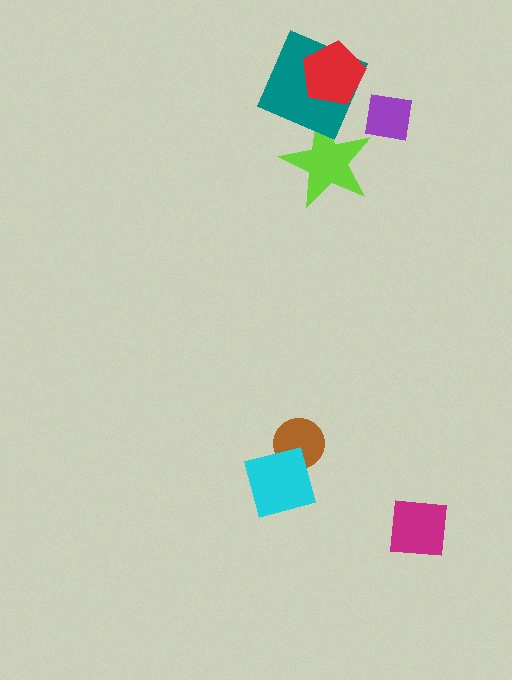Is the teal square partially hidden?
Yes, it is partially covered by another shape.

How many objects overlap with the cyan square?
1 object overlaps with the cyan square.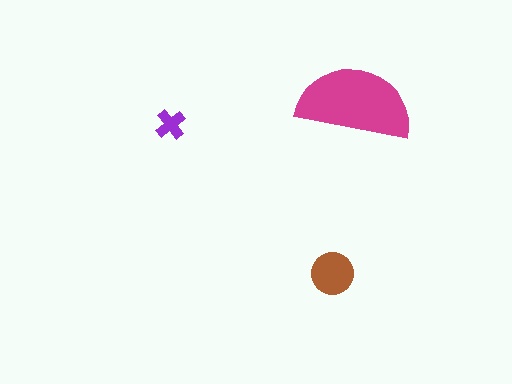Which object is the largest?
The magenta semicircle.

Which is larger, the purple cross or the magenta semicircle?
The magenta semicircle.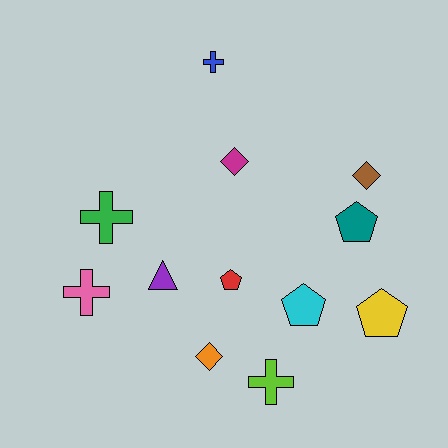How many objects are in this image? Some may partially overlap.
There are 12 objects.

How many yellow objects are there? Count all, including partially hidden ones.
There is 1 yellow object.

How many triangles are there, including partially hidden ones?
There is 1 triangle.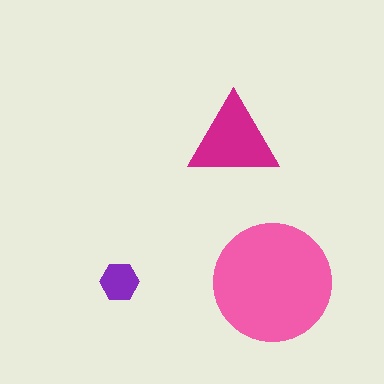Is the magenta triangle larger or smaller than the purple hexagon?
Larger.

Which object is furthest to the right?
The pink circle is rightmost.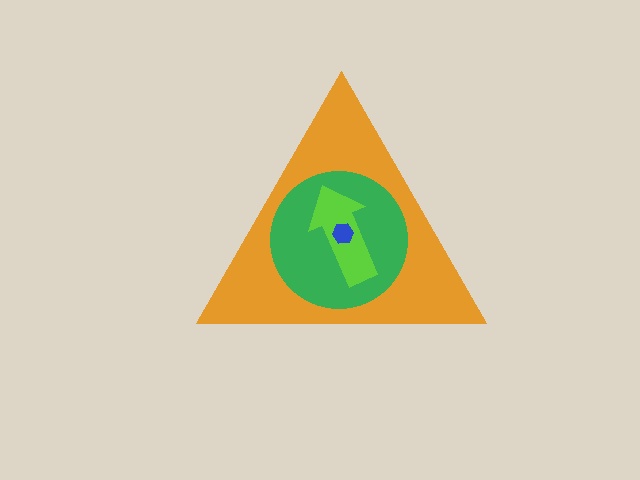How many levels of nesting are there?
4.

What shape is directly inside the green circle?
The lime arrow.